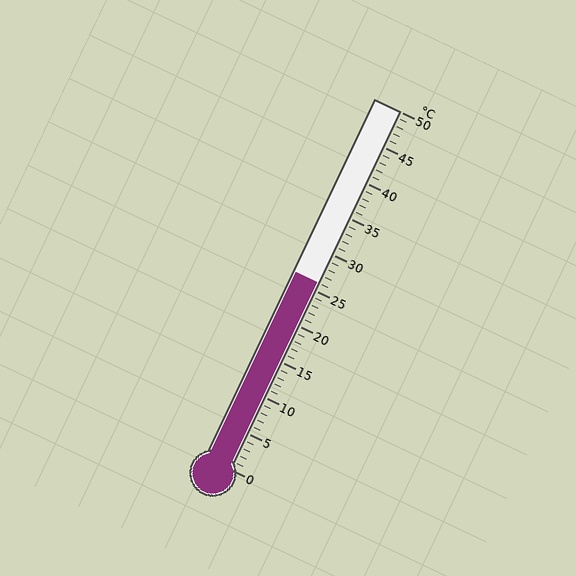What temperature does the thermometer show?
The thermometer shows approximately 26°C.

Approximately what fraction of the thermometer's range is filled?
The thermometer is filled to approximately 50% of its range.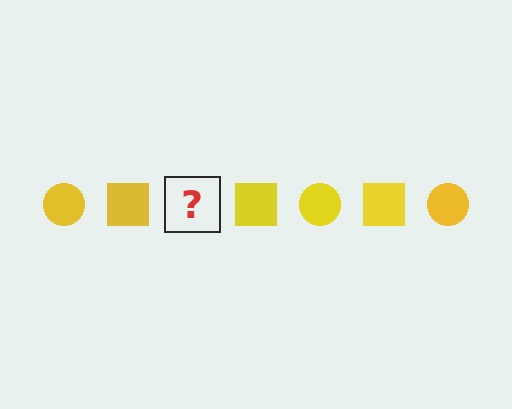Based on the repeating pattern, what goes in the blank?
The blank should be a yellow circle.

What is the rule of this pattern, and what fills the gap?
The rule is that the pattern cycles through circle, square shapes in yellow. The gap should be filled with a yellow circle.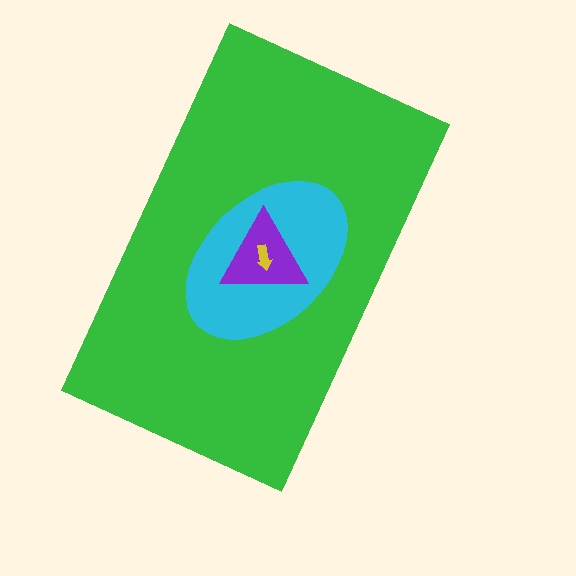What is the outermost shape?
The green rectangle.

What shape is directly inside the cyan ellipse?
The purple triangle.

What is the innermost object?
The yellow arrow.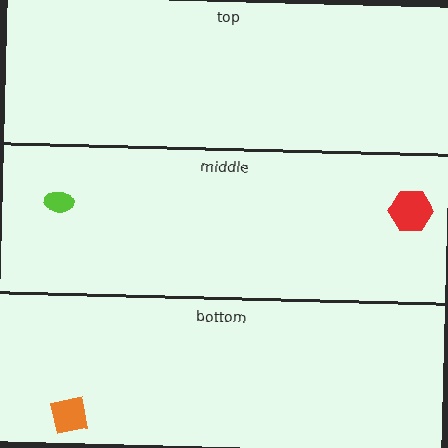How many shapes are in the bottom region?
1.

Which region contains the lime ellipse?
The middle region.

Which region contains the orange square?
The bottom region.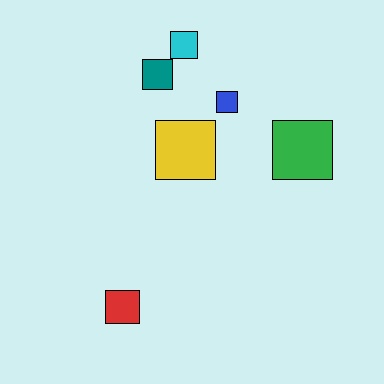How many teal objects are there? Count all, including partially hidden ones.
There is 1 teal object.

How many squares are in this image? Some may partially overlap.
There are 6 squares.